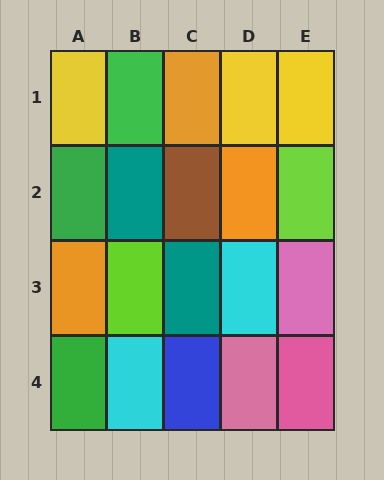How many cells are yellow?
3 cells are yellow.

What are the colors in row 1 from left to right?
Yellow, green, orange, yellow, yellow.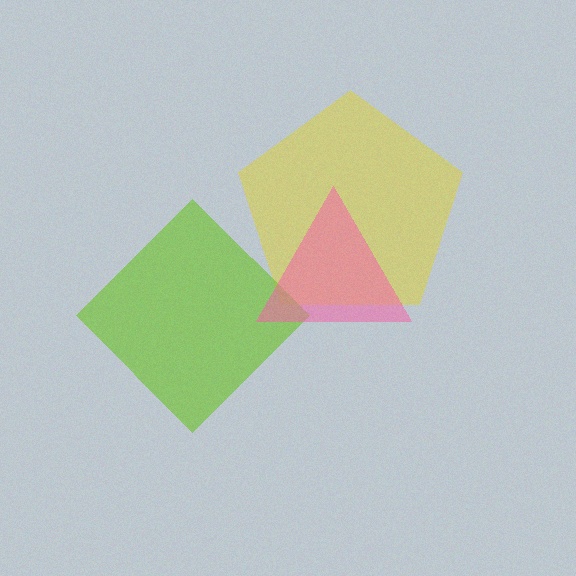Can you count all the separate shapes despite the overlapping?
Yes, there are 3 separate shapes.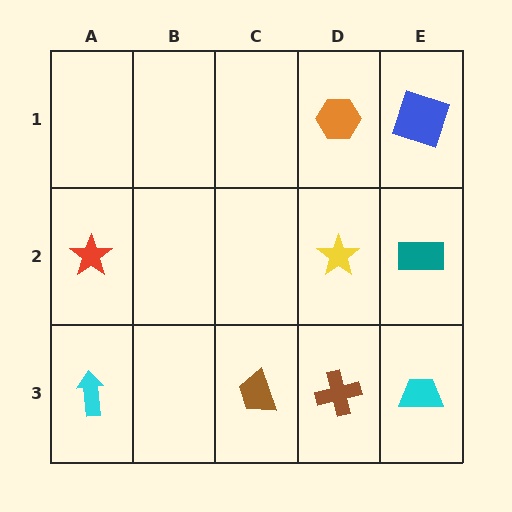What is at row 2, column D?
A yellow star.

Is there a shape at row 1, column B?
No, that cell is empty.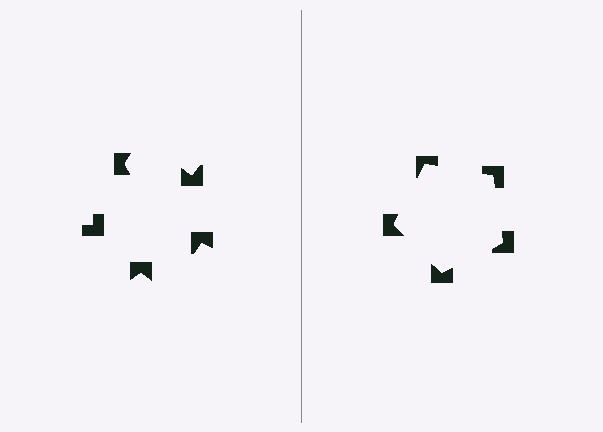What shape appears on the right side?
An illusory pentagon.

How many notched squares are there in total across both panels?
10 — 5 on each side.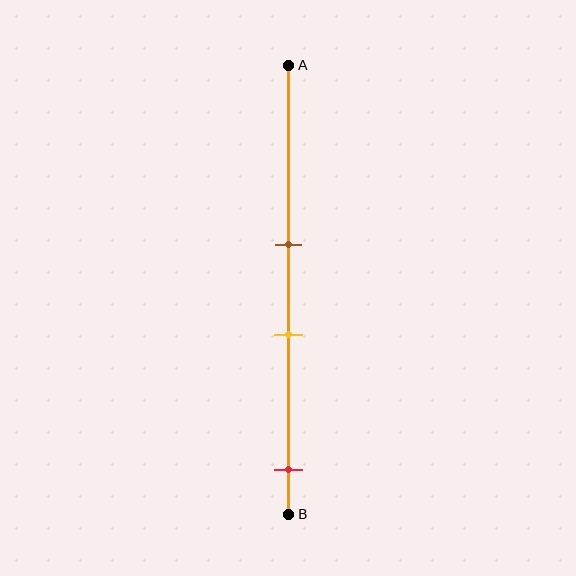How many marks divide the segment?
There are 3 marks dividing the segment.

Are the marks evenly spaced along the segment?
No, the marks are not evenly spaced.